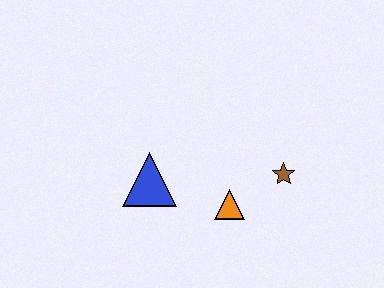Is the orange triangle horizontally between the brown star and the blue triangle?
Yes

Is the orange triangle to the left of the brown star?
Yes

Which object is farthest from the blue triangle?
The brown star is farthest from the blue triangle.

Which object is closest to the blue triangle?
The orange triangle is closest to the blue triangle.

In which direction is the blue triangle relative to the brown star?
The blue triangle is to the left of the brown star.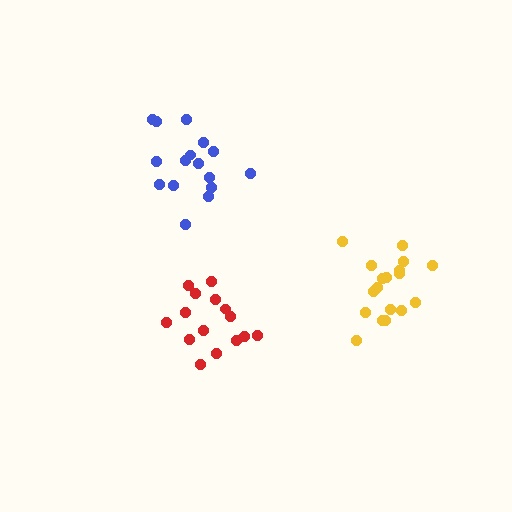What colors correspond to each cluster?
The clusters are colored: yellow, red, blue.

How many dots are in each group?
Group 1: 18 dots, Group 2: 15 dots, Group 3: 16 dots (49 total).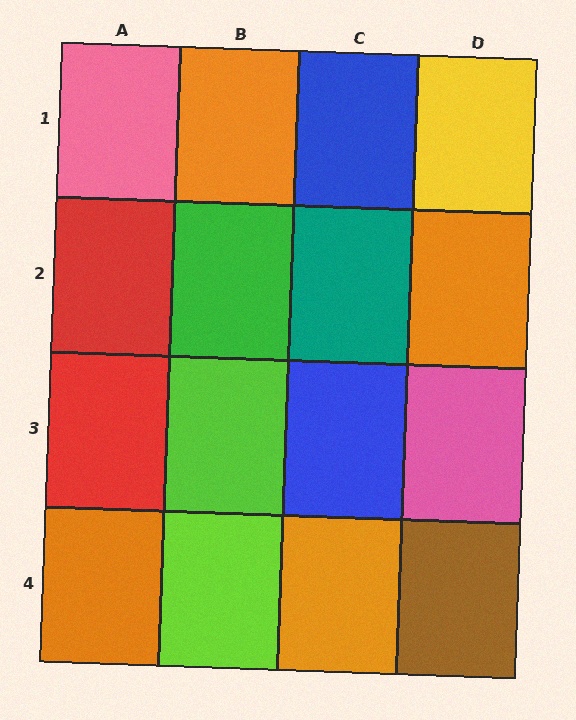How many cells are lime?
2 cells are lime.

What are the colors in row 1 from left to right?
Pink, orange, blue, yellow.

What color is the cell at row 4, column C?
Orange.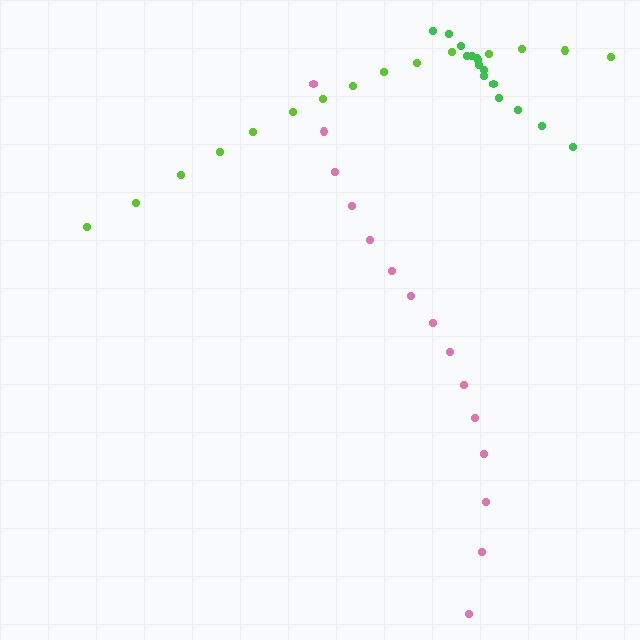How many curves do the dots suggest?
There are 3 distinct paths.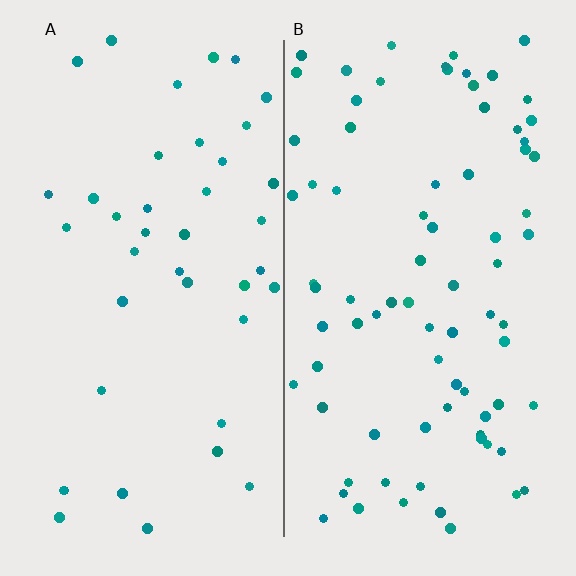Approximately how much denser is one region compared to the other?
Approximately 2.0× — region B over region A.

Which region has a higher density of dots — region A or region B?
B (the right).